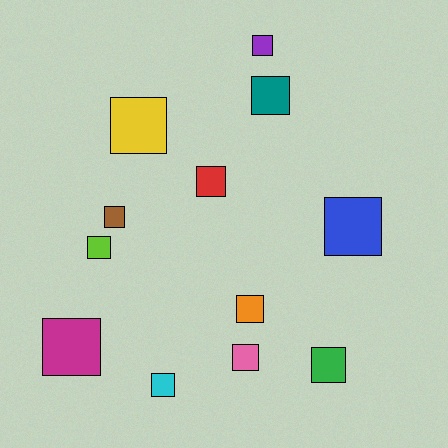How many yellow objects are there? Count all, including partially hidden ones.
There is 1 yellow object.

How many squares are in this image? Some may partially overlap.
There are 12 squares.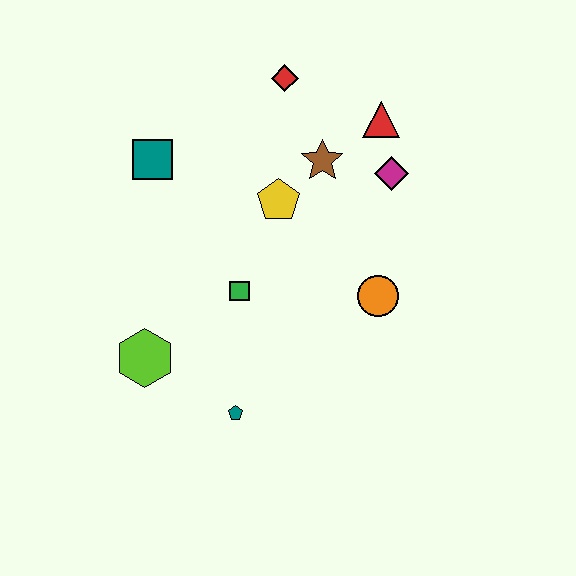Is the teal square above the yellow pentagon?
Yes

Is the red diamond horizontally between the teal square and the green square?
No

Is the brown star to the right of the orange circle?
No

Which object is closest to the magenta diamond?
The red triangle is closest to the magenta diamond.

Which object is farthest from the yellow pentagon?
The teal pentagon is farthest from the yellow pentagon.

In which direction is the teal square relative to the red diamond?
The teal square is to the left of the red diamond.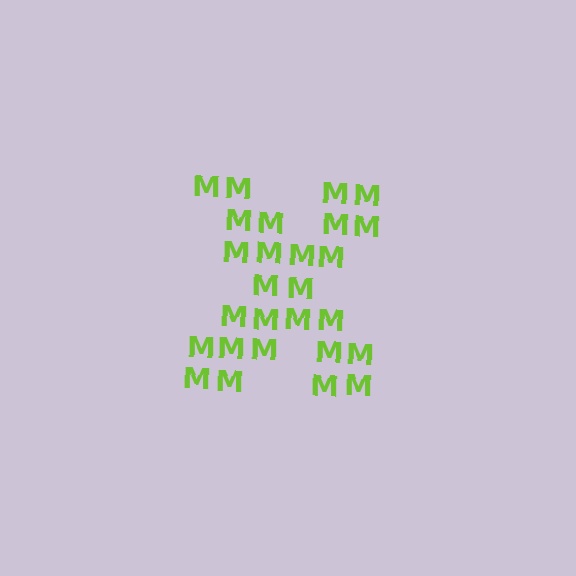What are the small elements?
The small elements are letter M's.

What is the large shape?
The large shape is the letter X.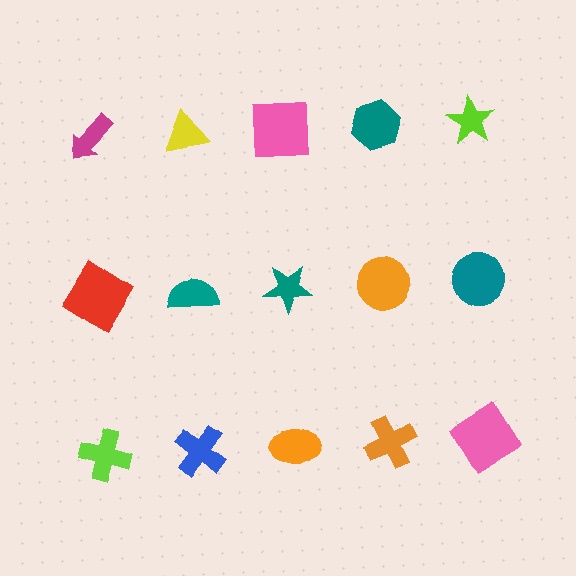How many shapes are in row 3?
5 shapes.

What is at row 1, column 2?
A yellow triangle.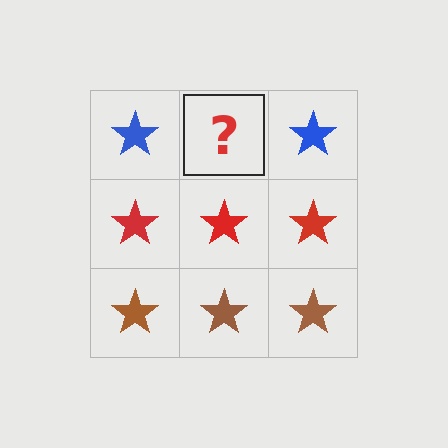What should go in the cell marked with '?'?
The missing cell should contain a blue star.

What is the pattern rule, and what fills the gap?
The rule is that each row has a consistent color. The gap should be filled with a blue star.